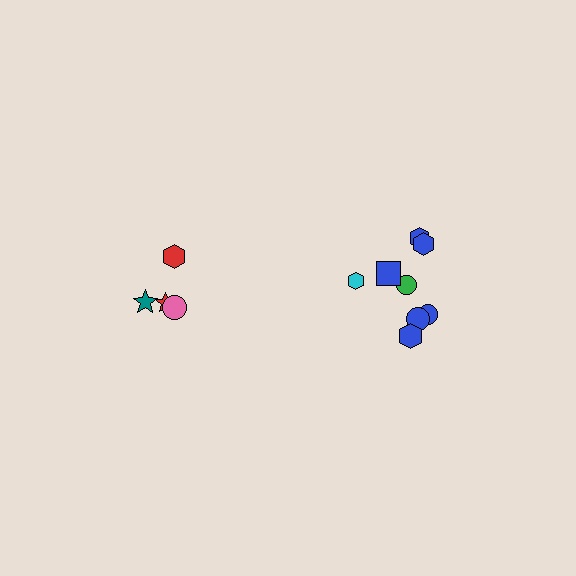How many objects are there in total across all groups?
There are 12 objects.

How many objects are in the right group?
There are 8 objects.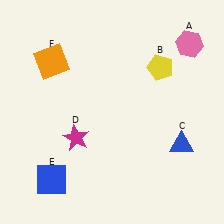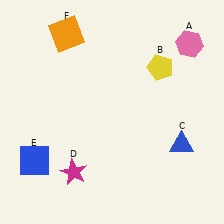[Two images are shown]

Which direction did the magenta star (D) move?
The magenta star (D) moved down.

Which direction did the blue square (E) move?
The blue square (E) moved up.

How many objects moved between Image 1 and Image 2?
3 objects moved between the two images.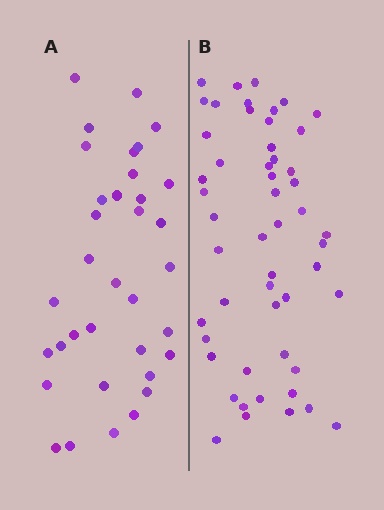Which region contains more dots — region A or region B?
Region B (the right region) has more dots.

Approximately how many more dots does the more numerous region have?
Region B has approximately 15 more dots than region A.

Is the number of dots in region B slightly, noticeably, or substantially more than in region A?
Region B has substantially more. The ratio is roughly 1.5 to 1.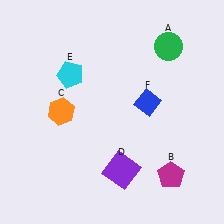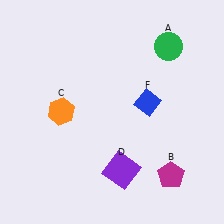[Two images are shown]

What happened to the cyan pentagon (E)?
The cyan pentagon (E) was removed in Image 2. It was in the top-left area of Image 1.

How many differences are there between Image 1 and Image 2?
There is 1 difference between the two images.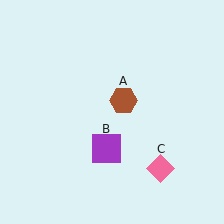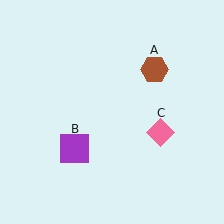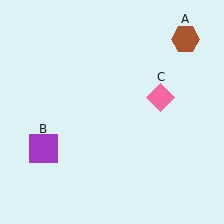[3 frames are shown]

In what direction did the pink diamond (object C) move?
The pink diamond (object C) moved up.